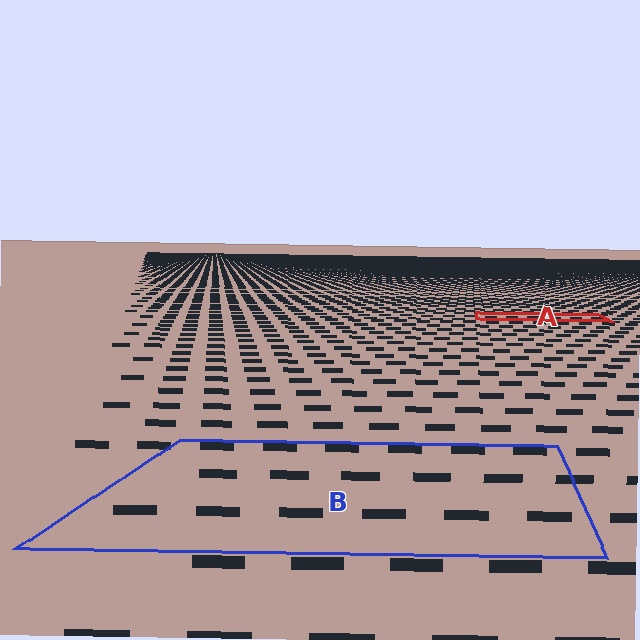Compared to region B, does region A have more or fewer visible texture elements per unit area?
Region A has more texture elements per unit area — they are packed more densely because it is farther away.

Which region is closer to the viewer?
Region B is closer. The texture elements there are larger and more spread out.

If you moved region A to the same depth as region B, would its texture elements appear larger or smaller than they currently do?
They would appear larger. At a closer depth, the same texture elements are projected at a bigger on-screen size.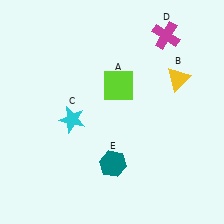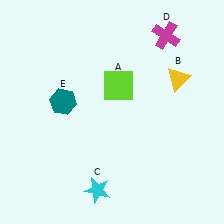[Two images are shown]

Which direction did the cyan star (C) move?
The cyan star (C) moved down.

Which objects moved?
The objects that moved are: the cyan star (C), the teal hexagon (E).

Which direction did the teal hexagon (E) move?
The teal hexagon (E) moved up.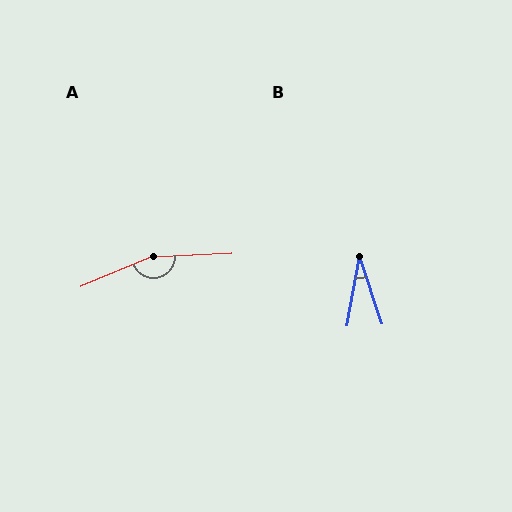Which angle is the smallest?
B, at approximately 29 degrees.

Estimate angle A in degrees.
Approximately 160 degrees.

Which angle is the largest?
A, at approximately 160 degrees.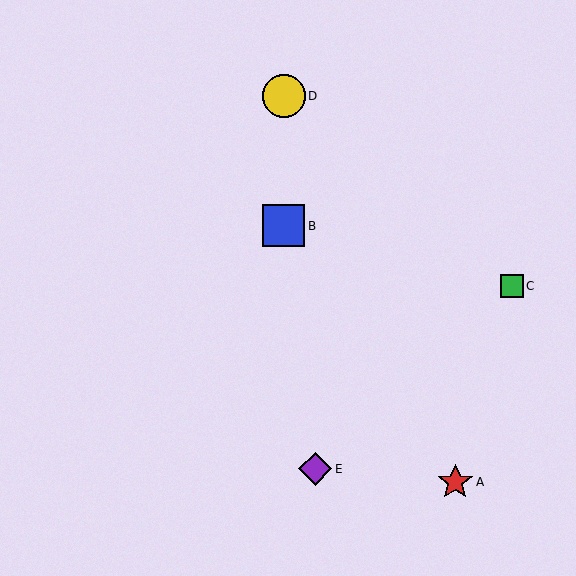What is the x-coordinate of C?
Object C is at x≈512.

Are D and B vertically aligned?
Yes, both are at x≈284.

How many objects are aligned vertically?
2 objects (B, D) are aligned vertically.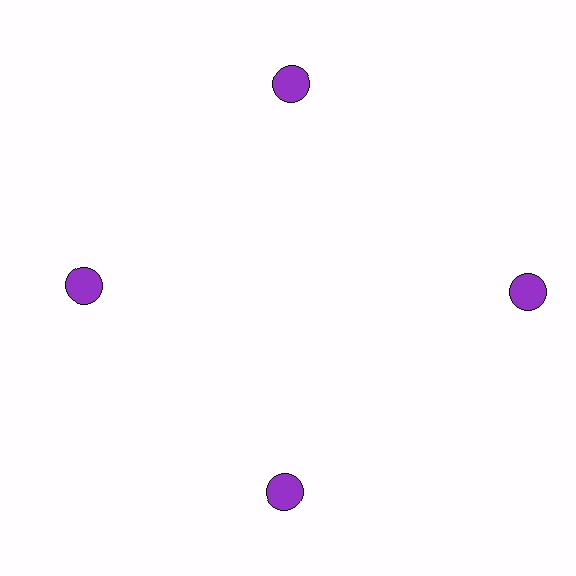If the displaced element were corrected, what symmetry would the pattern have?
It would have 4-fold rotational symmetry — the pattern would map onto itself every 90 degrees.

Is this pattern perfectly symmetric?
No. The 4 purple circles are arranged in a ring, but one element near the 3 o'clock position is pushed outward from the center, breaking the 4-fold rotational symmetry.